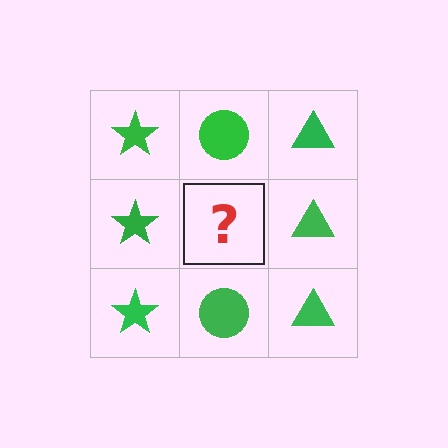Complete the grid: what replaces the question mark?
The question mark should be replaced with a green circle.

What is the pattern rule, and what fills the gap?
The rule is that each column has a consistent shape. The gap should be filled with a green circle.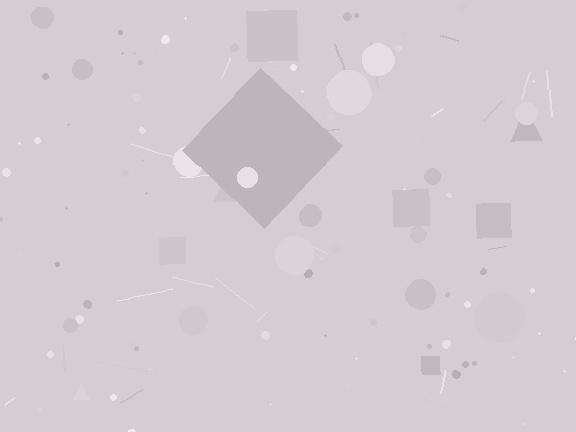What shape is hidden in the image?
A diamond is hidden in the image.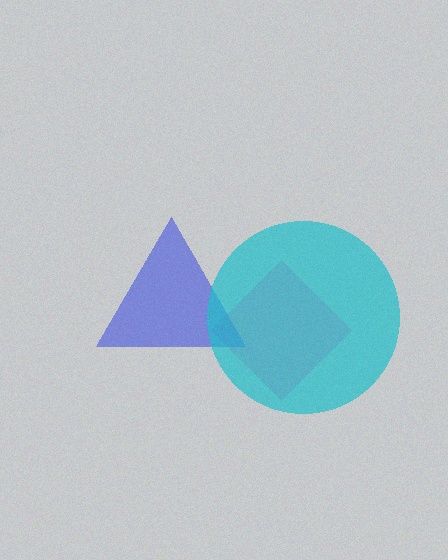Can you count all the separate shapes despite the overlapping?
Yes, there are 3 separate shapes.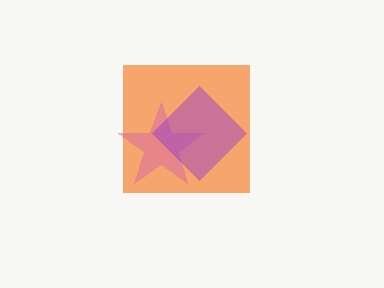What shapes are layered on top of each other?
The layered shapes are: an orange square, a pink star, a purple diamond.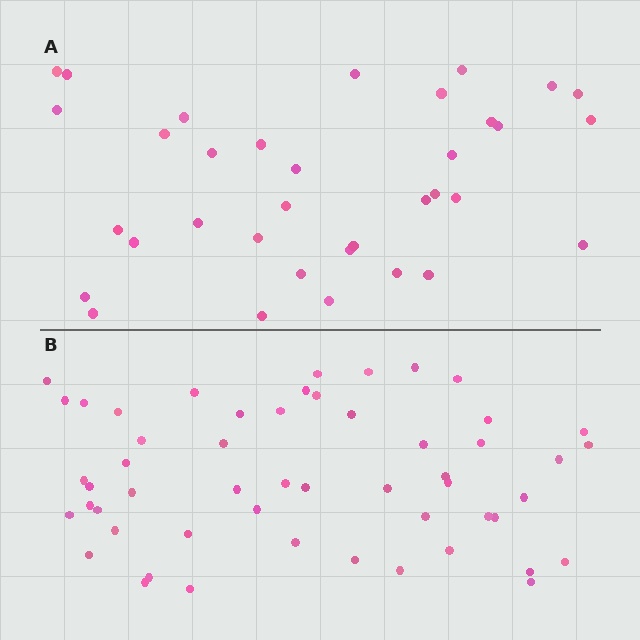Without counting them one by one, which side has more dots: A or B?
Region B (the bottom region) has more dots.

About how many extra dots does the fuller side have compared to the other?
Region B has approximately 20 more dots than region A.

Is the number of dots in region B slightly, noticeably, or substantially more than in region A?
Region B has substantially more. The ratio is roughly 1.5 to 1.